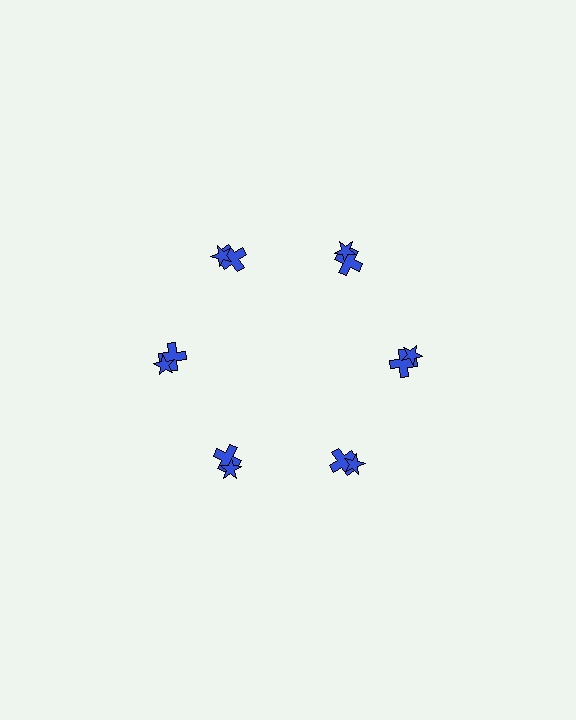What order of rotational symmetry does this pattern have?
This pattern has 6-fold rotational symmetry.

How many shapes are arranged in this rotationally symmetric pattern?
There are 12 shapes, arranged in 6 groups of 2.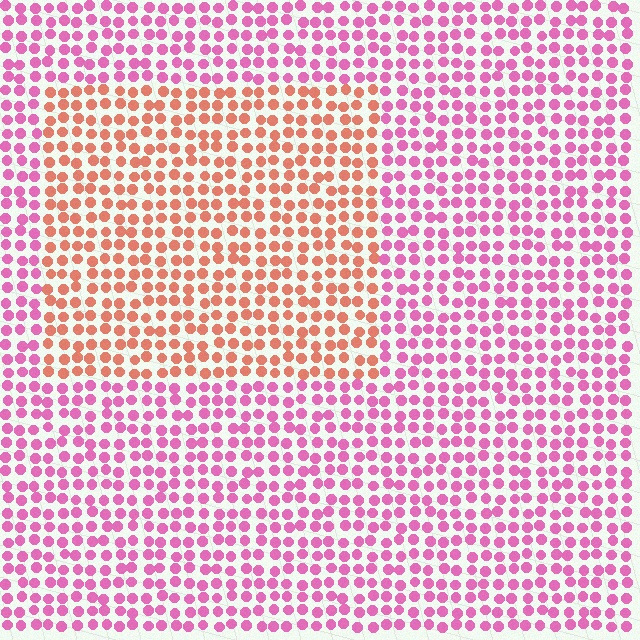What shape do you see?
I see a rectangle.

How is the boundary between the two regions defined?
The boundary is defined purely by a slight shift in hue (about 48 degrees). Spacing, size, and orientation are identical on both sides.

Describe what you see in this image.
The image is filled with small pink elements in a uniform arrangement. A rectangle-shaped region is visible where the elements are tinted to a slightly different hue, forming a subtle color boundary.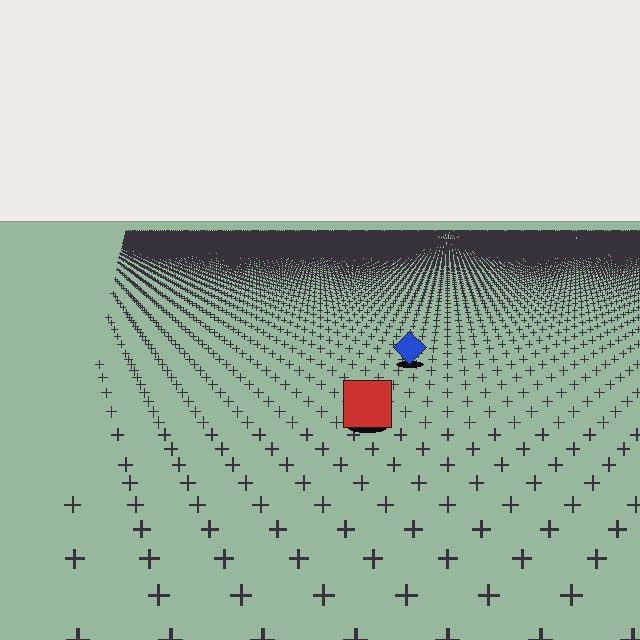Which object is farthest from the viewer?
The blue diamond is farthest from the viewer. It appears smaller and the ground texture around it is denser.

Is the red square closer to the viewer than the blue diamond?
Yes. The red square is closer — you can tell from the texture gradient: the ground texture is coarser near it.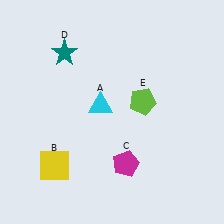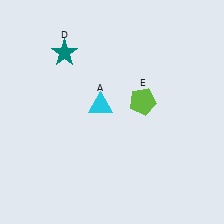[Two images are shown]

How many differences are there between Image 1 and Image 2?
There are 2 differences between the two images.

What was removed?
The magenta pentagon (C), the yellow square (B) were removed in Image 2.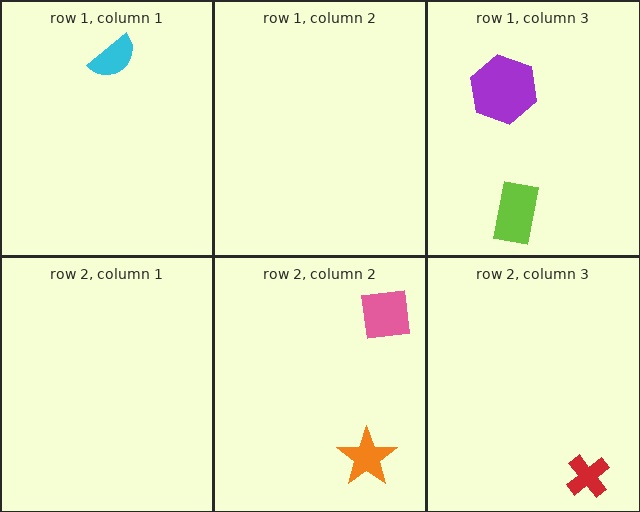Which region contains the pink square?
The row 2, column 2 region.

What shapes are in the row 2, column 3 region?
The red cross.